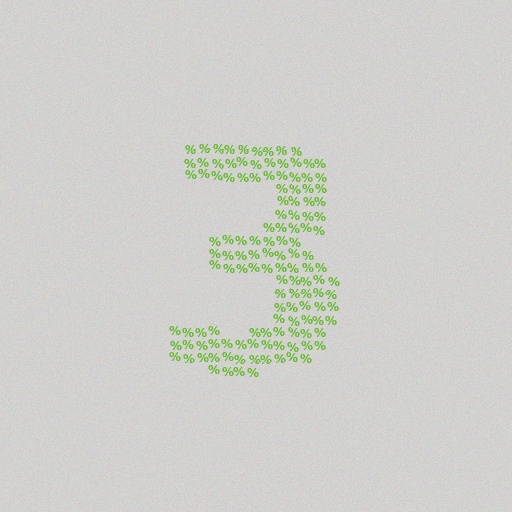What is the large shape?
The large shape is the digit 3.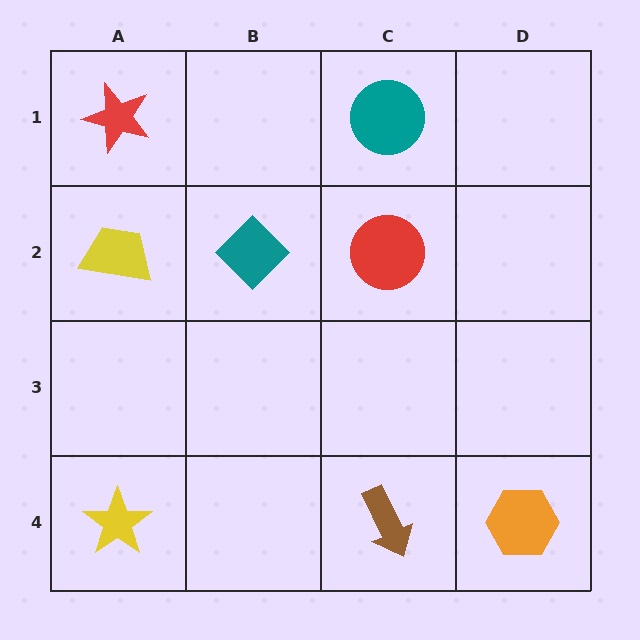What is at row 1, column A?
A red star.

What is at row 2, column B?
A teal diamond.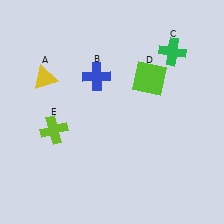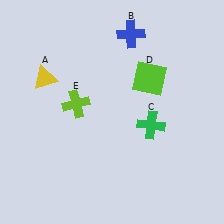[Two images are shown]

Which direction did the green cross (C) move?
The green cross (C) moved down.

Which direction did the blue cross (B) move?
The blue cross (B) moved up.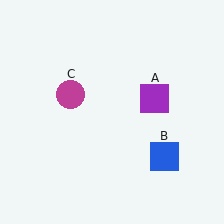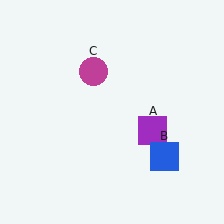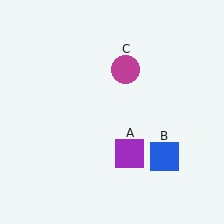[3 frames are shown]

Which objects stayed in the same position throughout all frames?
Blue square (object B) remained stationary.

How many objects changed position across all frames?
2 objects changed position: purple square (object A), magenta circle (object C).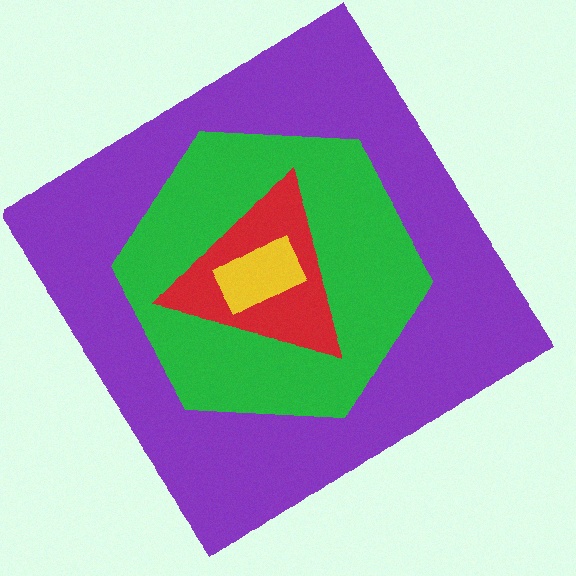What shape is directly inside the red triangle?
The yellow rectangle.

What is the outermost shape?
The purple diamond.